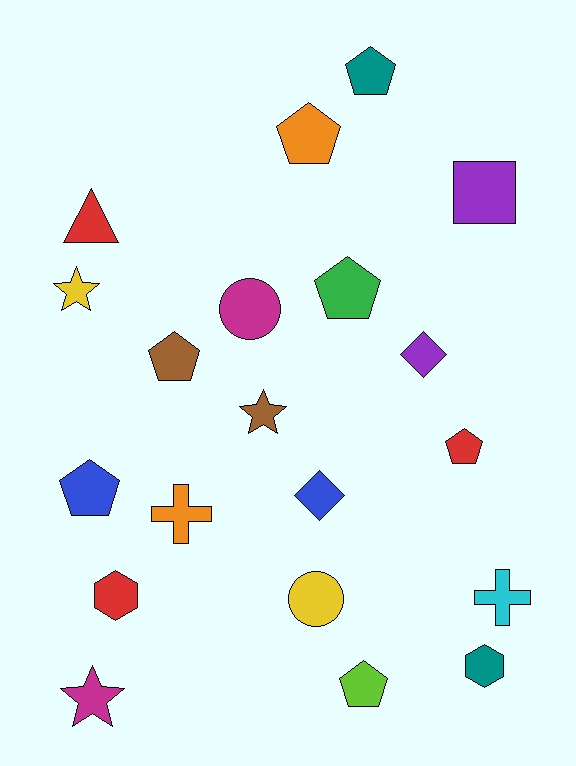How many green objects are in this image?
There is 1 green object.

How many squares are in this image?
There is 1 square.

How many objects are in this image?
There are 20 objects.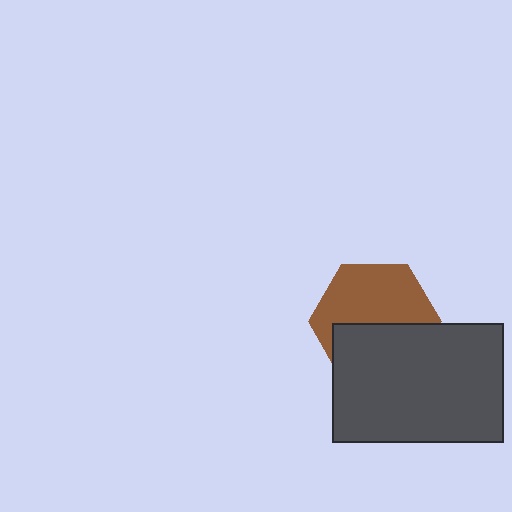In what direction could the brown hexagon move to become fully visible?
The brown hexagon could move up. That would shift it out from behind the dark gray rectangle entirely.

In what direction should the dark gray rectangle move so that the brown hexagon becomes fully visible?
The dark gray rectangle should move down. That is the shortest direction to clear the overlap and leave the brown hexagon fully visible.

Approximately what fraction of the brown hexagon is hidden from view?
Roughly 44% of the brown hexagon is hidden behind the dark gray rectangle.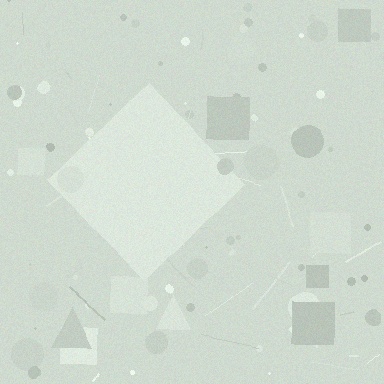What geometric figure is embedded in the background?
A diamond is embedded in the background.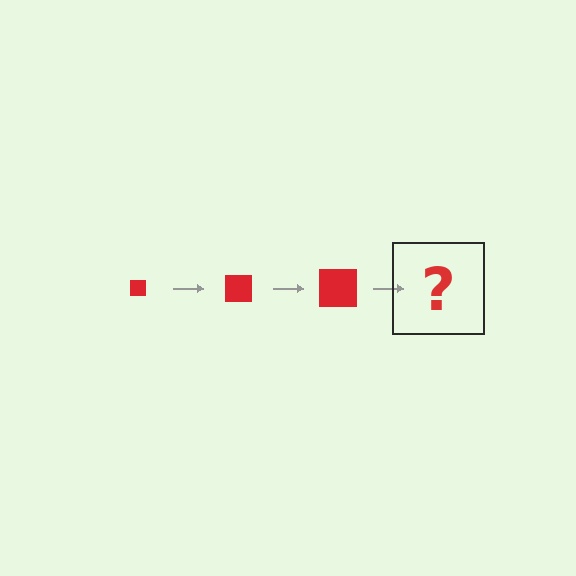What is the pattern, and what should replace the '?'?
The pattern is that the square gets progressively larger each step. The '?' should be a red square, larger than the previous one.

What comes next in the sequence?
The next element should be a red square, larger than the previous one.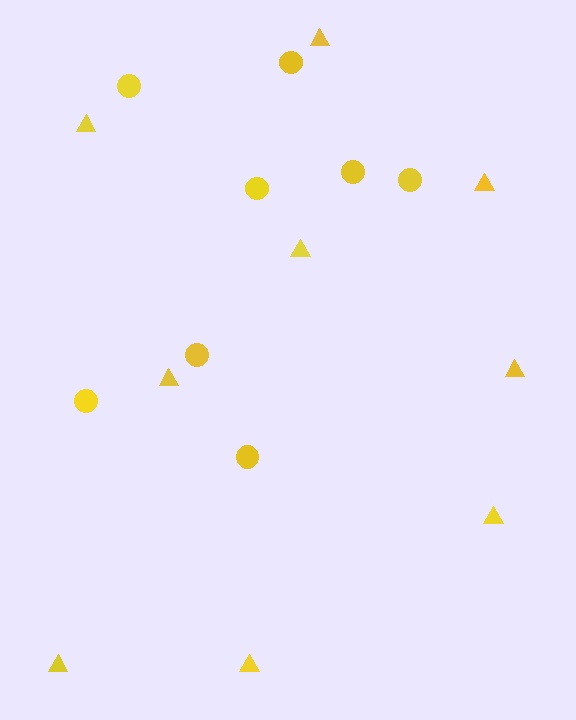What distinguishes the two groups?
There are 2 groups: one group of triangles (9) and one group of circles (8).